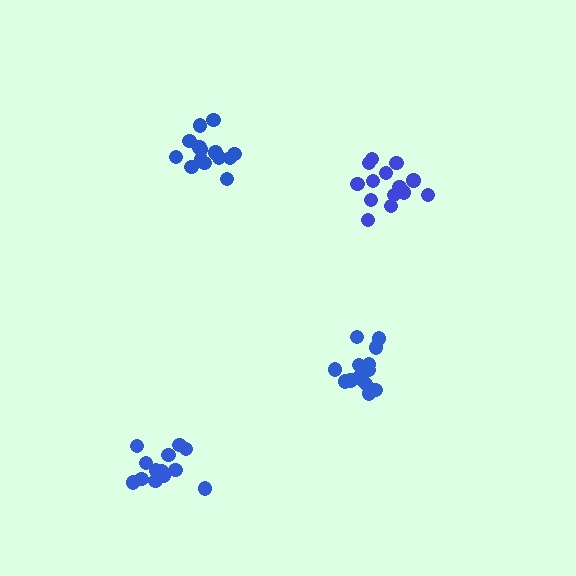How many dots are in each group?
Group 1: 14 dots, Group 2: 13 dots, Group 3: 14 dots, Group 4: 14 dots (55 total).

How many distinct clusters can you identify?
There are 4 distinct clusters.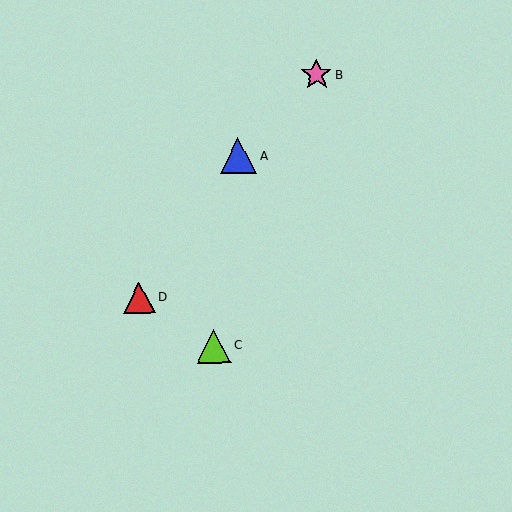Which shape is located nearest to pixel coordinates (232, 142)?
The blue triangle (labeled A) at (238, 156) is nearest to that location.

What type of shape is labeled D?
Shape D is a red triangle.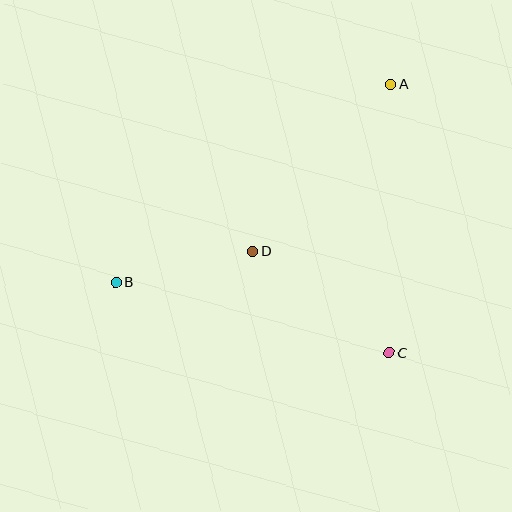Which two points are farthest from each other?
Points A and B are farthest from each other.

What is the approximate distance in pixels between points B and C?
The distance between B and C is approximately 283 pixels.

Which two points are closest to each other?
Points B and D are closest to each other.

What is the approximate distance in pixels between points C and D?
The distance between C and D is approximately 171 pixels.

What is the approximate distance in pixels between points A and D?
The distance between A and D is approximately 217 pixels.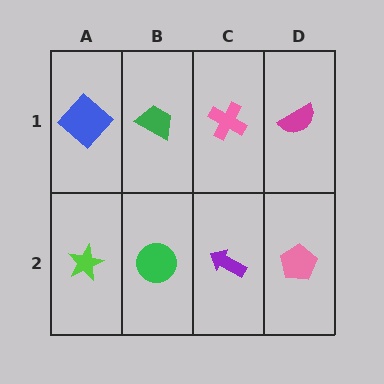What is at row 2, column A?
A lime star.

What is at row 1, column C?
A pink cross.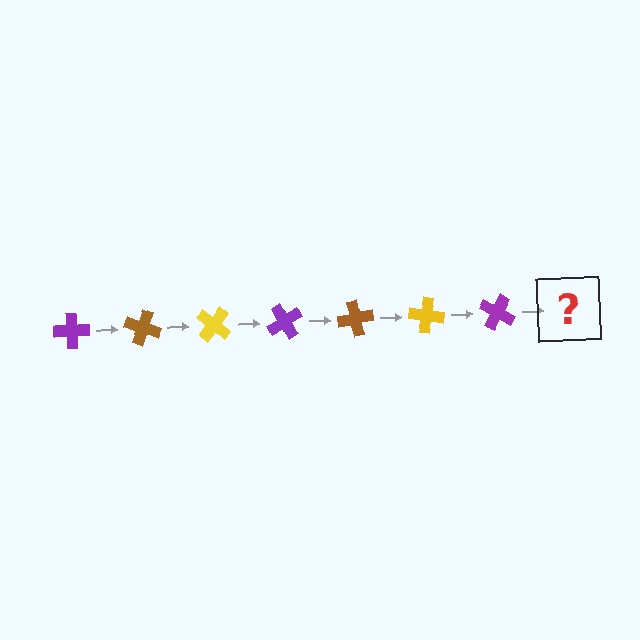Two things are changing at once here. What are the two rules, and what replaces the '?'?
The two rules are that it rotates 20 degrees each step and the color cycles through purple, brown, and yellow. The '?' should be a brown cross, rotated 140 degrees from the start.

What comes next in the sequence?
The next element should be a brown cross, rotated 140 degrees from the start.